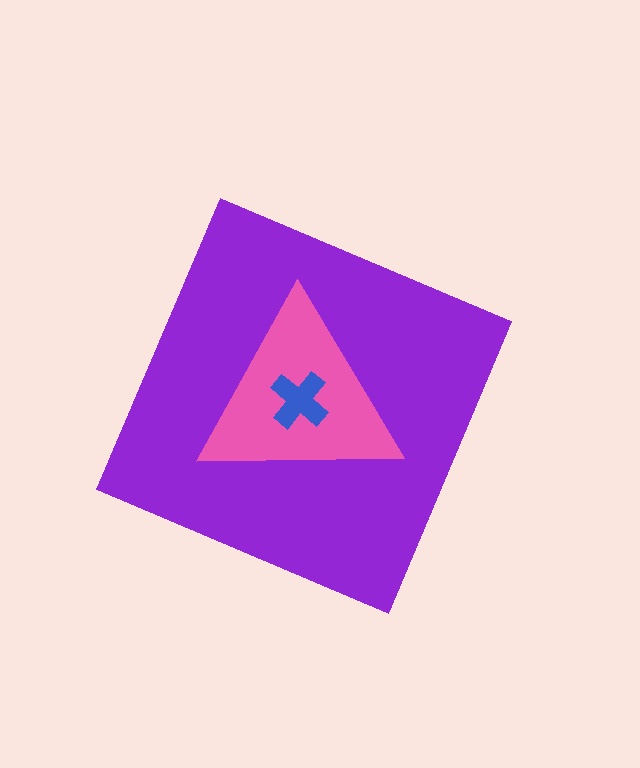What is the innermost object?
The blue cross.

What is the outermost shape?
The purple diamond.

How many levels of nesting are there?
3.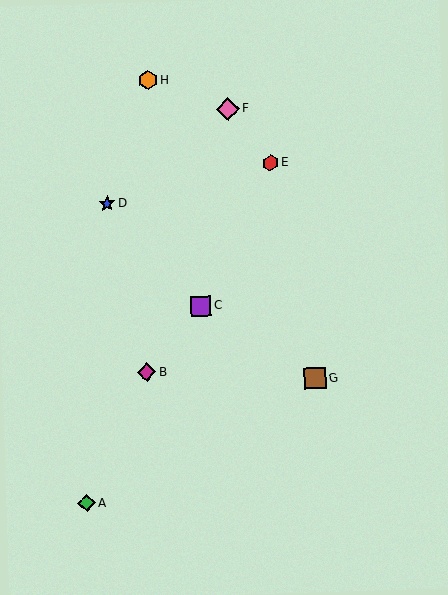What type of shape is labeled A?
Shape A is a green diamond.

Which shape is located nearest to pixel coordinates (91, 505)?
The green diamond (labeled A) at (87, 503) is nearest to that location.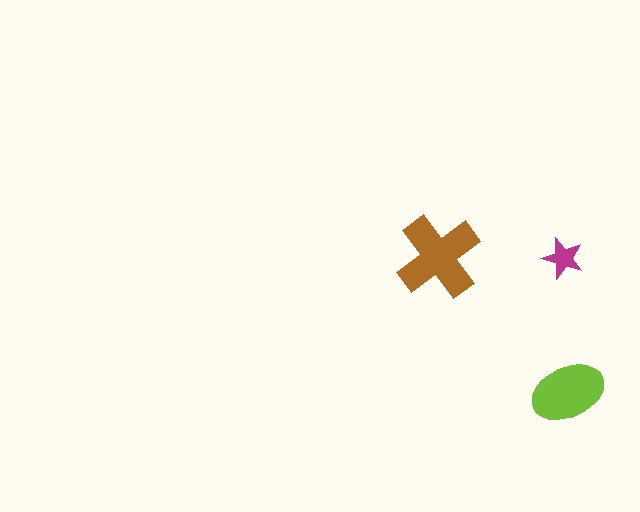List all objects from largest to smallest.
The brown cross, the lime ellipse, the magenta star.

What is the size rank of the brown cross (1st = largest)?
1st.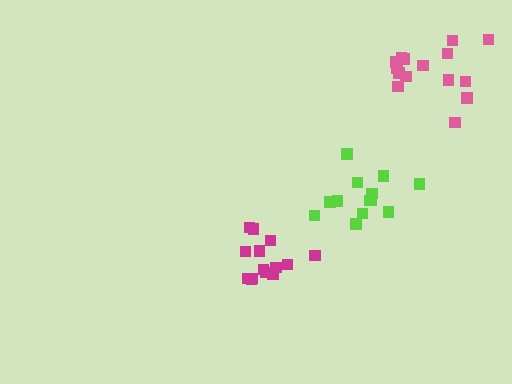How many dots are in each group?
Group 1: 14 dots, Group 2: 13 dots, Group 3: 15 dots (42 total).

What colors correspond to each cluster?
The clusters are colored: magenta, lime, pink.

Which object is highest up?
The pink cluster is topmost.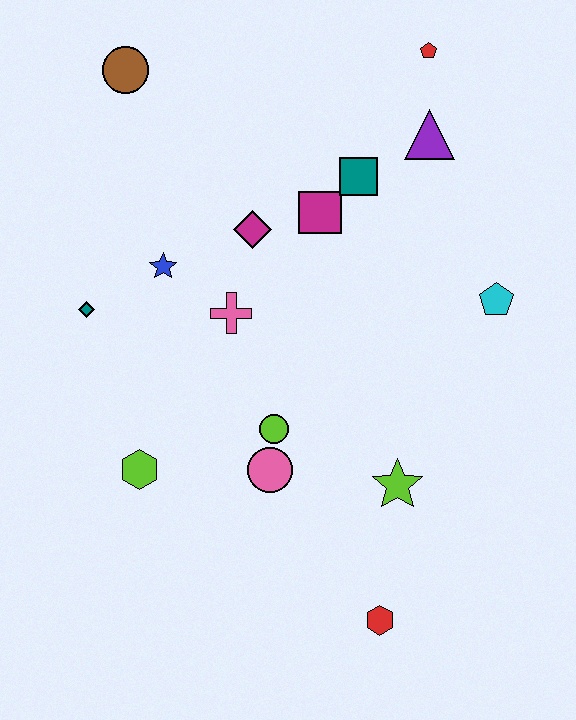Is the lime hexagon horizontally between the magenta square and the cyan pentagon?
No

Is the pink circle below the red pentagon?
Yes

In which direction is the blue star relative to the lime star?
The blue star is to the left of the lime star.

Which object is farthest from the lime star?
The brown circle is farthest from the lime star.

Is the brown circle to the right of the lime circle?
No